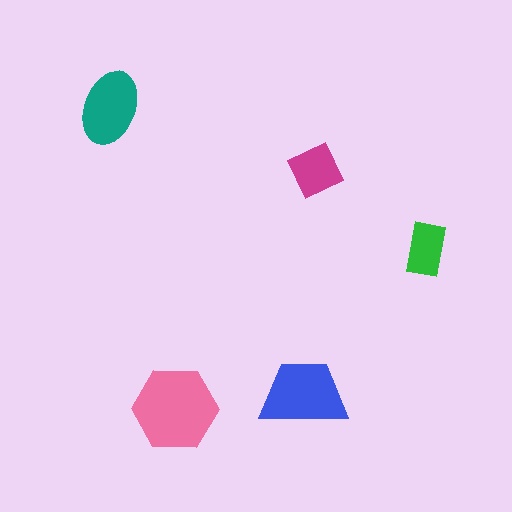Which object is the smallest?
The green rectangle.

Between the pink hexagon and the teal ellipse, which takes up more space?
The pink hexagon.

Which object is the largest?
The pink hexagon.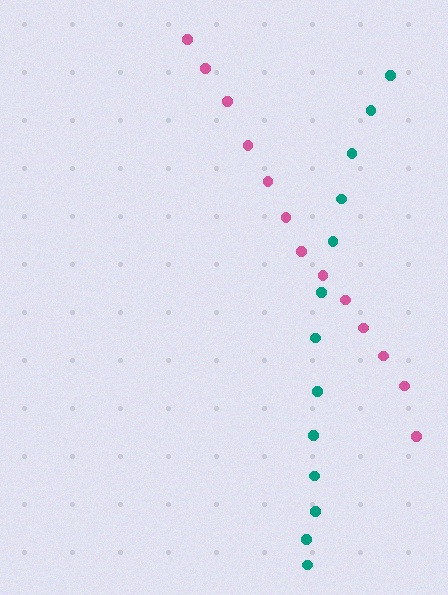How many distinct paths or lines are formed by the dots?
There are 2 distinct paths.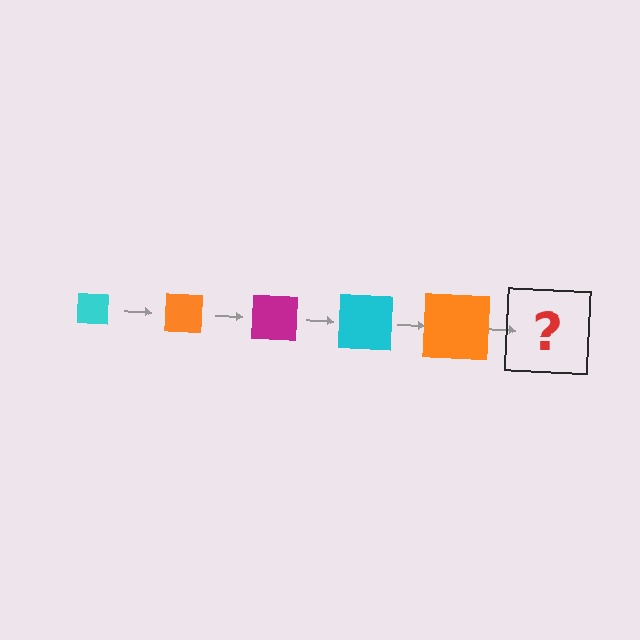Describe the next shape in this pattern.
It should be a magenta square, larger than the previous one.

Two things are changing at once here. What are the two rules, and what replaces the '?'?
The two rules are that the square grows larger each step and the color cycles through cyan, orange, and magenta. The '?' should be a magenta square, larger than the previous one.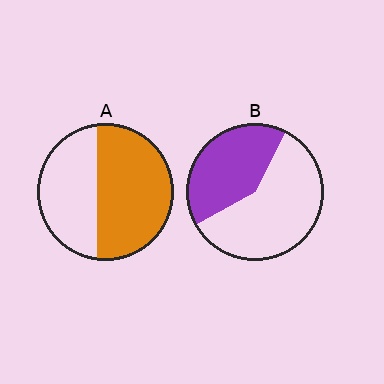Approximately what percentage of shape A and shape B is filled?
A is approximately 60% and B is approximately 40%.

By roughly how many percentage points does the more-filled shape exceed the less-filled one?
By roughly 15 percentage points (A over B).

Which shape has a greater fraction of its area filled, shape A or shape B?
Shape A.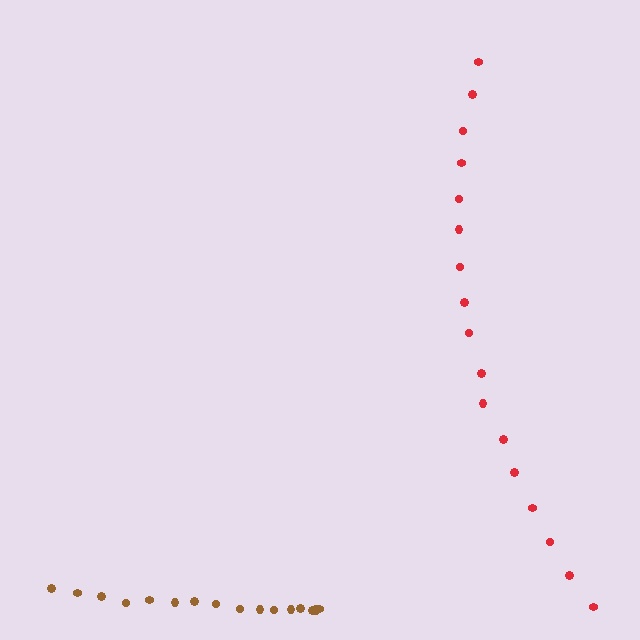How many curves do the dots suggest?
There are 2 distinct paths.